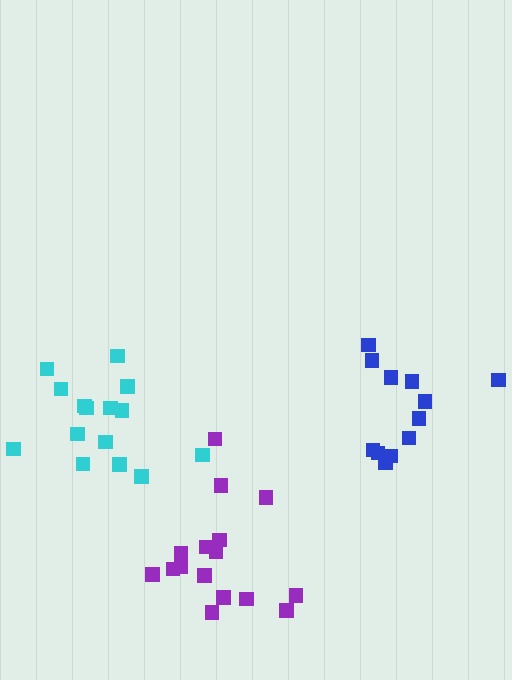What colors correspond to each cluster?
The clusters are colored: purple, cyan, blue.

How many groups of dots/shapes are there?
There are 3 groups.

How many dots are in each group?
Group 1: 16 dots, Group 2: 15 dots, Group 3: 12 dots (43 total).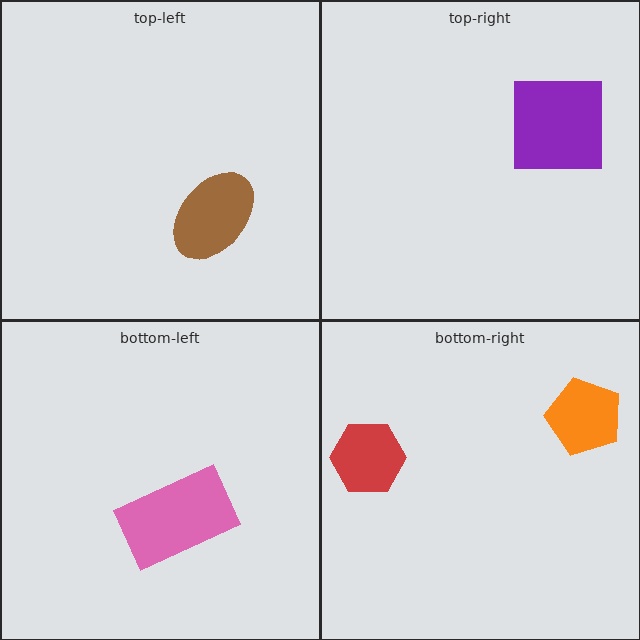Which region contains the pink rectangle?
The bottom-left region.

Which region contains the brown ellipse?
The top-left region.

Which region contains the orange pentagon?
The bottom-right region.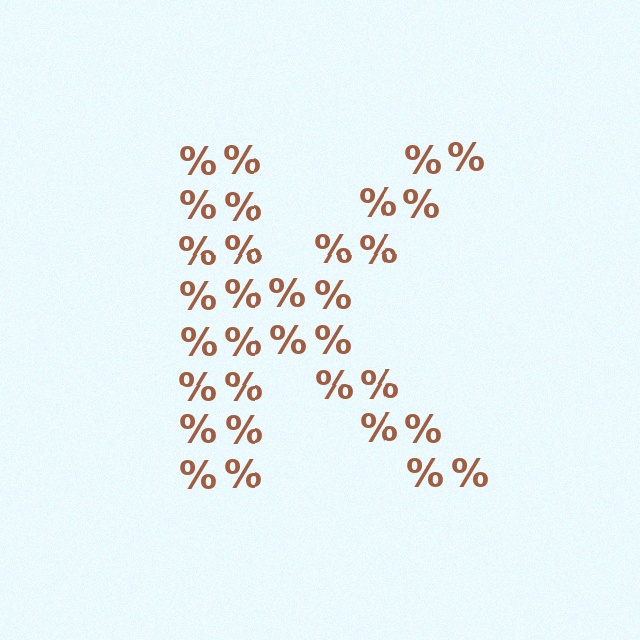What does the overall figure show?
The overall figure shows the letter K.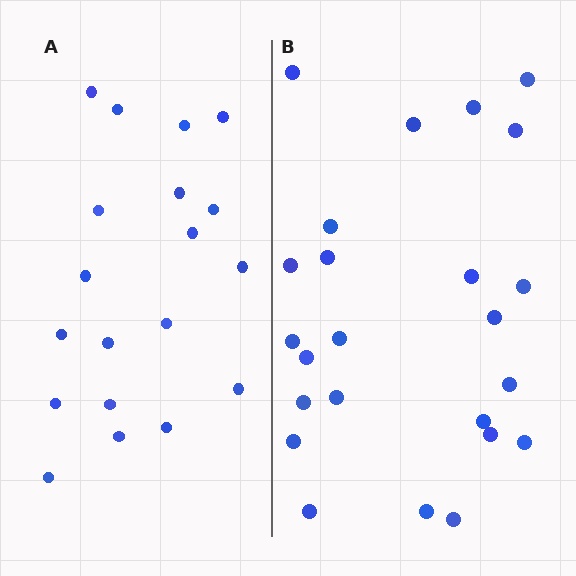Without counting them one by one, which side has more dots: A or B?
Region B (the right region) has more dots.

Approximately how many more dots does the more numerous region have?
Region B has about 5 more dots than region A.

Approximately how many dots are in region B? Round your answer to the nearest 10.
About 20 dots. (The exact count is 24, which rounds to 20.)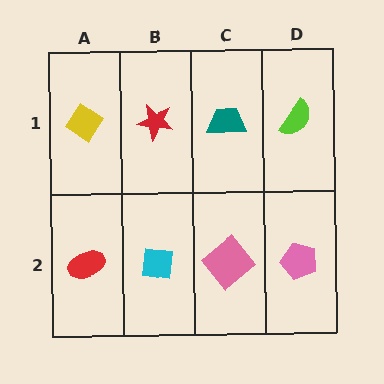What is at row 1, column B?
A red star.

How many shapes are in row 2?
4 shapes.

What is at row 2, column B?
A cyan square.